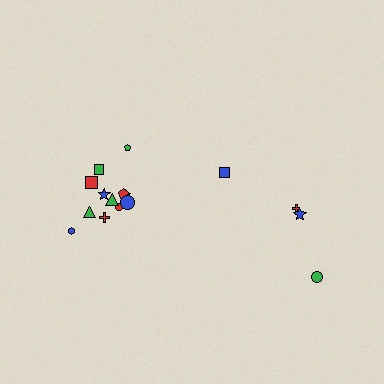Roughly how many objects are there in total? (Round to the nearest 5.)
Roughly 15 objects in total.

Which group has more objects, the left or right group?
The left group.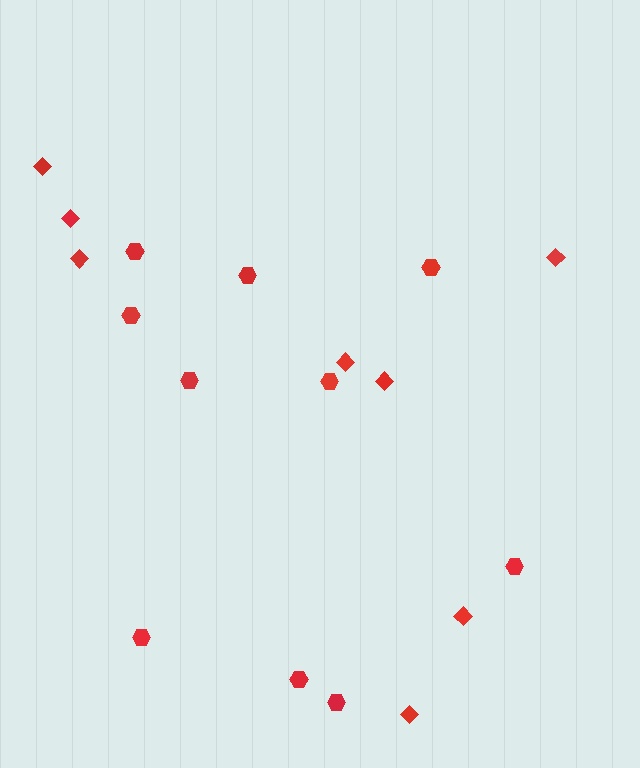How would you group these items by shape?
There are 2 groups: one group of diamonds (8) and one group of hexagons (10).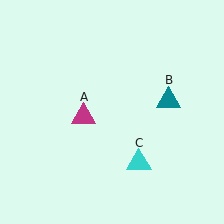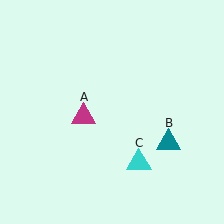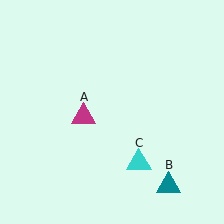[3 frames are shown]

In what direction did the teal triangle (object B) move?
The teal triangle (object B) moved down.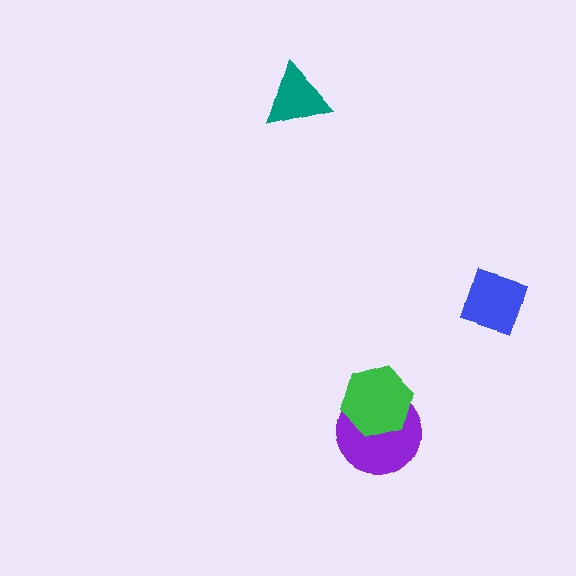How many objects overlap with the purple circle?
1 object overlaps with the purple circle.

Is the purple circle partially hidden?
Yes, it is partially covered by another shape.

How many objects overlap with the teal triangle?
0 objects overlap with the teal triangle.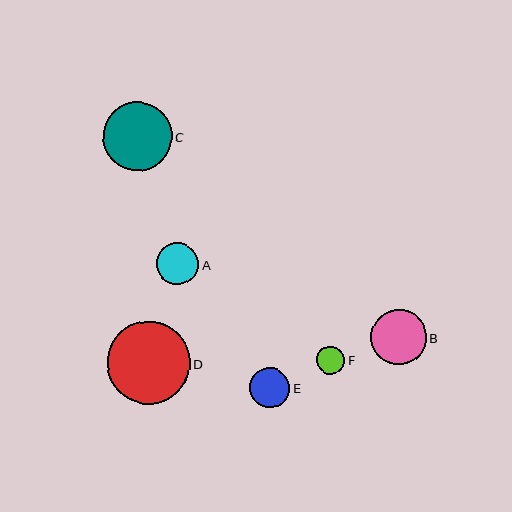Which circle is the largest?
Circle D is the largest with a size of approximately 83 pixels.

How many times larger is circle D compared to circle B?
Circle D is approximately 1.5 times the size of circle B.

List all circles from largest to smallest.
From largest to smallest: D, C, B, A, E, F.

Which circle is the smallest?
Circle F is the smallest with a size of approximately 28 pixels.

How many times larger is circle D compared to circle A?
Circle D is approximately 1.9 times the size of circle A.